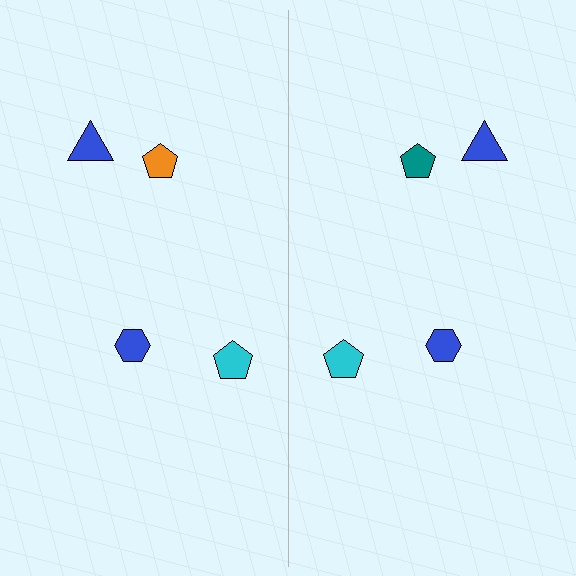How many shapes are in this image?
There are 8 shapes in this image.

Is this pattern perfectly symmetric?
No, the pattern is not perfectly symmetric. The teal pentagon on the right side breaks the symmetry — its mirror counterpart is orange.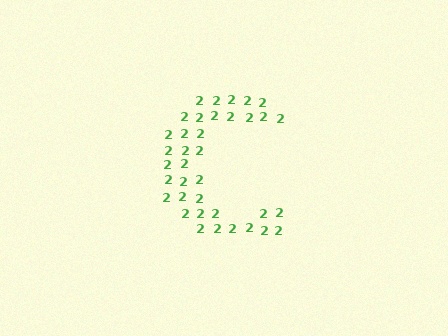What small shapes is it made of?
It is made of small digit 2's.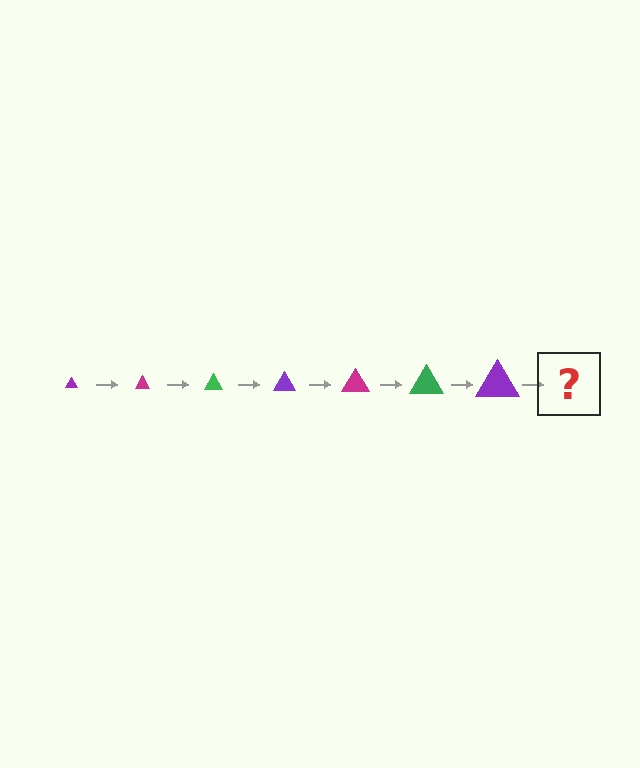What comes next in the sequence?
The next element should be a magenta triangle, larger than the previous one.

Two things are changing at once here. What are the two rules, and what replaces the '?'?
The two rules are that the triangle grows larger each step and the color cycles through purple, magenta, and green. The '?' should be a magenta triangle, larger than the previous one.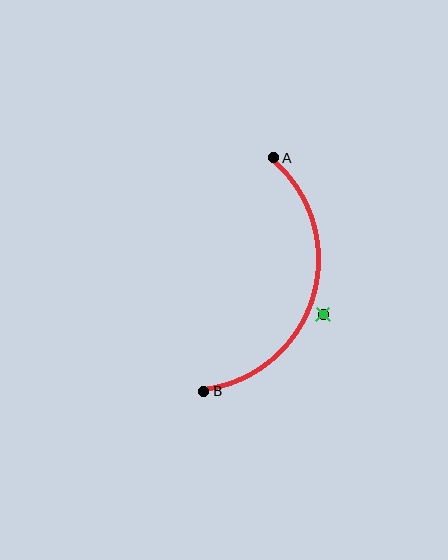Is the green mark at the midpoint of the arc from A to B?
No — the green mark does not lie on the arc at all. It sits slightly outside the curve.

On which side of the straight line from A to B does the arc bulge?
The arc bulges to the right of the straight line connecting A and B.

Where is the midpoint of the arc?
The arc midpoint is the point on the curve farthest from the straight line joining A and B. It sits to the right of that line.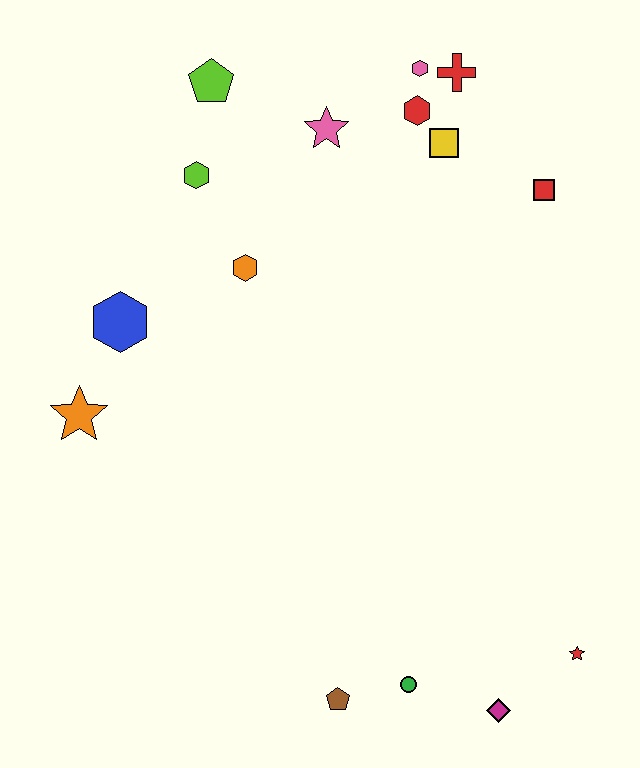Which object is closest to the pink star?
The red hexagon is closest to the pink star.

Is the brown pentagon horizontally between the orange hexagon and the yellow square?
Yes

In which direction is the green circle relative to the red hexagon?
The green circle is below the red hexagon.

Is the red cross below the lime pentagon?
No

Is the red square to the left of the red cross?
No